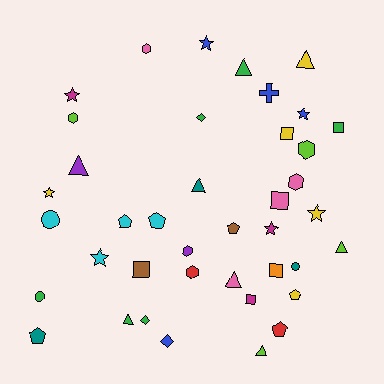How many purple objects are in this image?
There are 2 purple objects.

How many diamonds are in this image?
There are 3 diamonds.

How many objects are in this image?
There are 40 objects.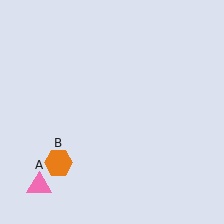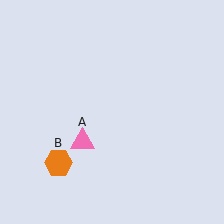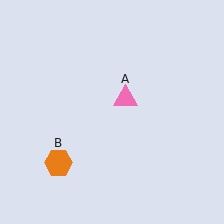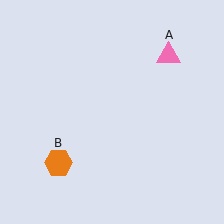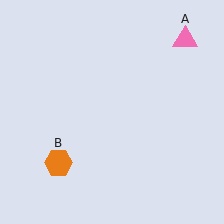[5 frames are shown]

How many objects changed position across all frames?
1 object changed position: pink triangle (object A).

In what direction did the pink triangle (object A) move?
The pink triangle (object A) moved up and to the right.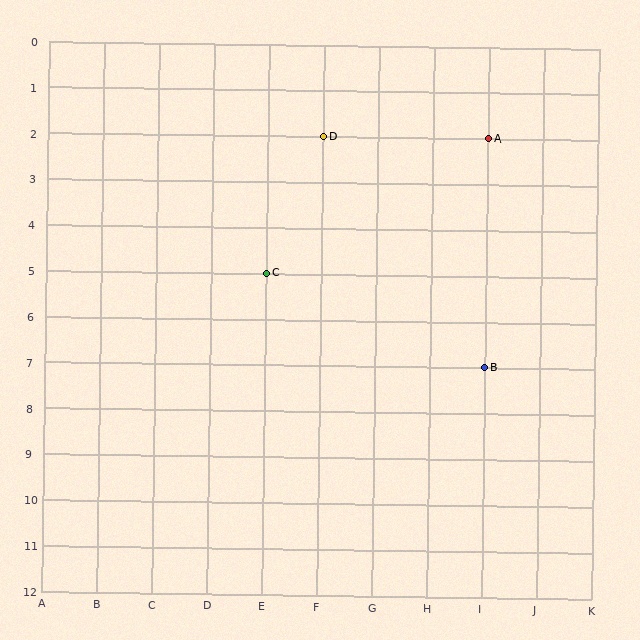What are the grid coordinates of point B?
Point B is at grid coordinates (I, 7).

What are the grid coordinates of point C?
Point C is at grid coordinates (E, 5).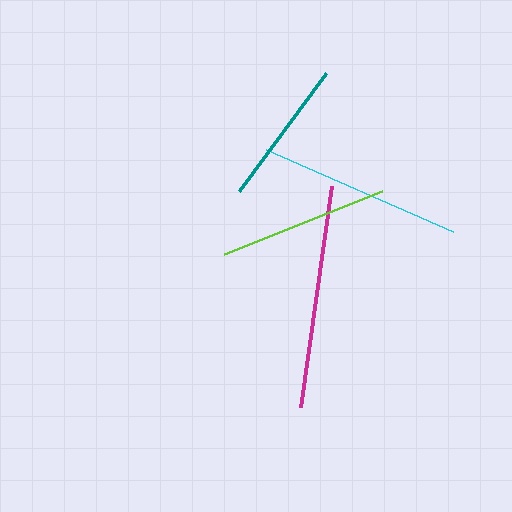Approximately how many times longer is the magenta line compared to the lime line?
The magenta line is approximately 1.3 times the length of the lime line.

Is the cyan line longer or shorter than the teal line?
The cyan line is longer than the teal line.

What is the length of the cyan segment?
The cyan segment is approximately 204 pixels long.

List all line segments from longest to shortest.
From longest to shortest: magenta, cyan, lime, teal.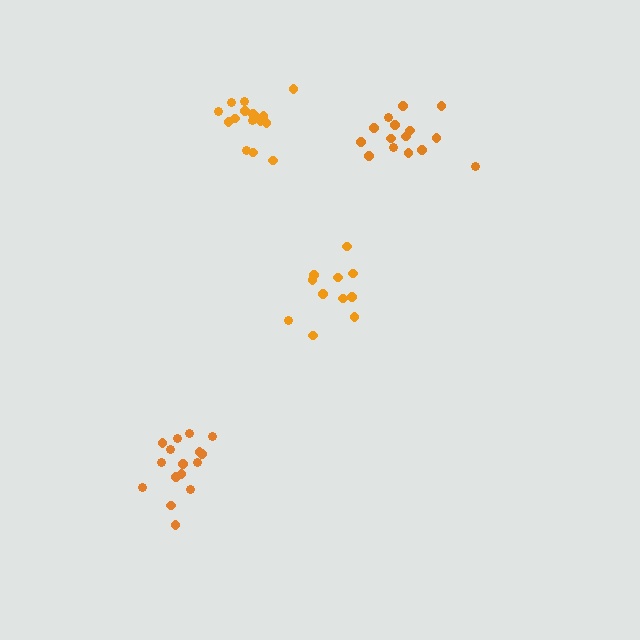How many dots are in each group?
Group 1: 11 dots, Group 2: 16 dots, Group 3: 15 dots, Group 4: 16 dots (58 total).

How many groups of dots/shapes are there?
There are 4 groups.